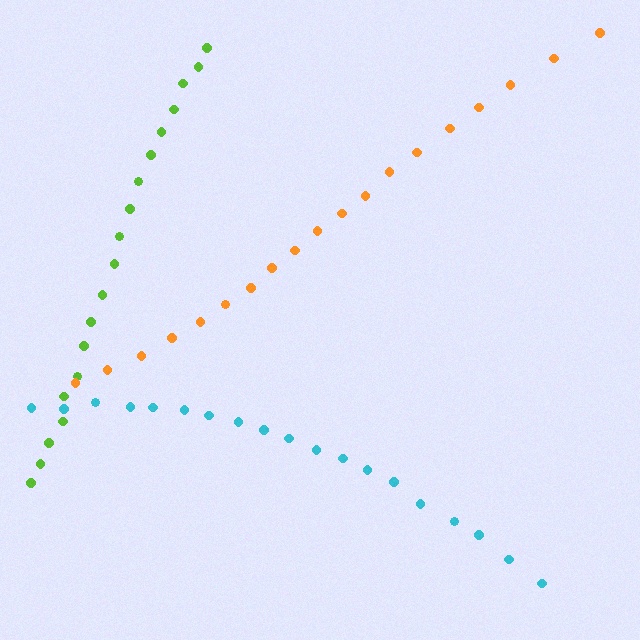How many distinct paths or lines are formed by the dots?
There are 3 distinct paths.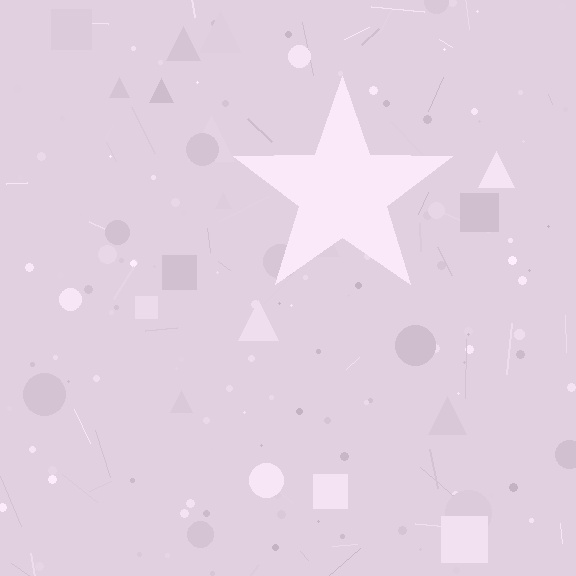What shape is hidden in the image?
A star is hidden in the image.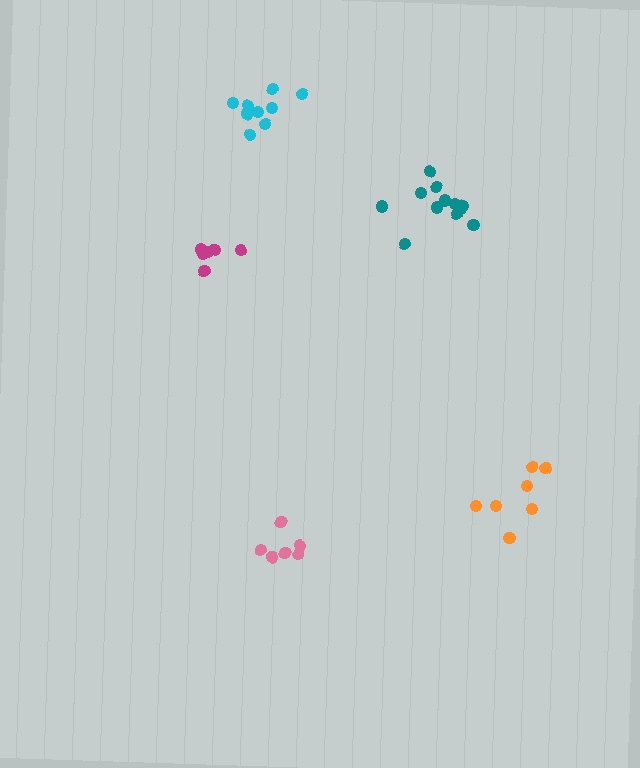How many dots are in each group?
Group 1: 12 dots, Group 2: 7 dots, Group 3: 6 dots, Group 4: 6 dots, Group 5: 9 dots (40 total).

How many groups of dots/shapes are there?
There are 5 groups.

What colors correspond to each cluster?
The clusters are colored: teal, orange, pink, magenta, cyan.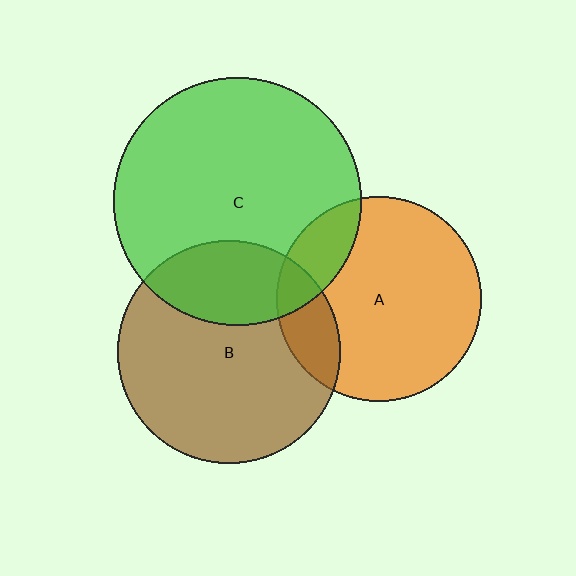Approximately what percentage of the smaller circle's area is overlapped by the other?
Approximately 15%.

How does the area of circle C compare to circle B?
Approximately 1.2 times.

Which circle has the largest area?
Circle C (green).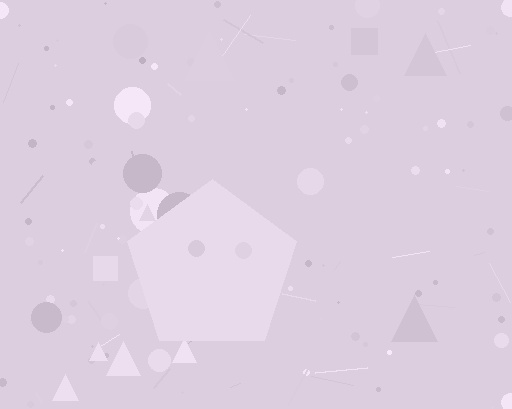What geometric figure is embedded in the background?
A pentagon is embedded in the background.